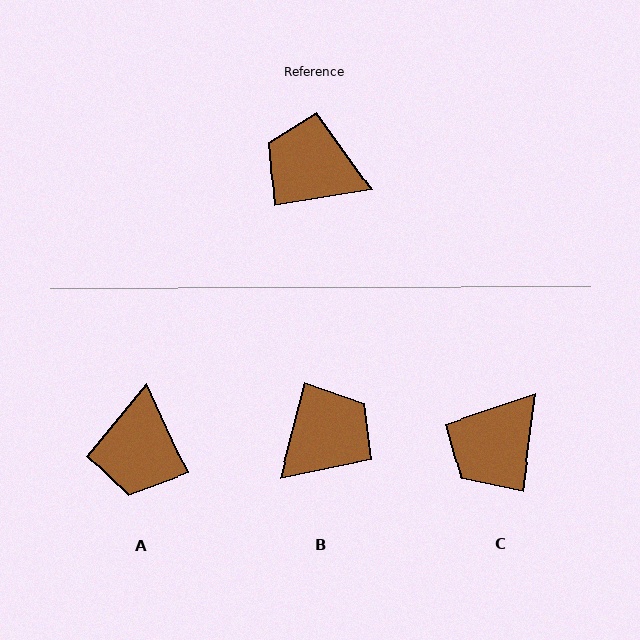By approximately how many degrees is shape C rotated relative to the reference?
Approximately 74 degrees counter-clockwise.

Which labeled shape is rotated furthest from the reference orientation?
B, about 114 degrees away.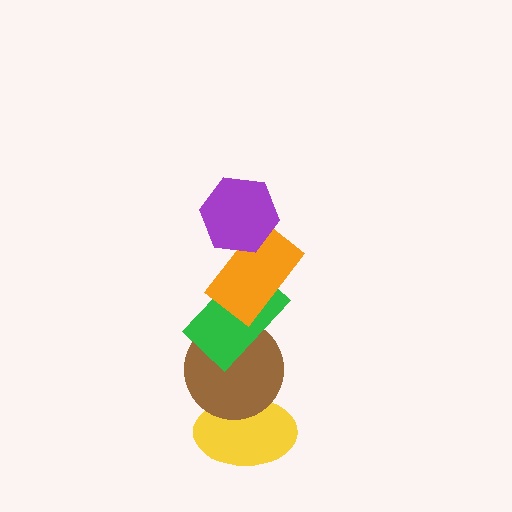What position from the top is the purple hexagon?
The purple hexagon is 1st from the top.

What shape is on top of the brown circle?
The green rectangle is on top of the brown circle.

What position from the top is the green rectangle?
The green rectangle is 3rd from the top.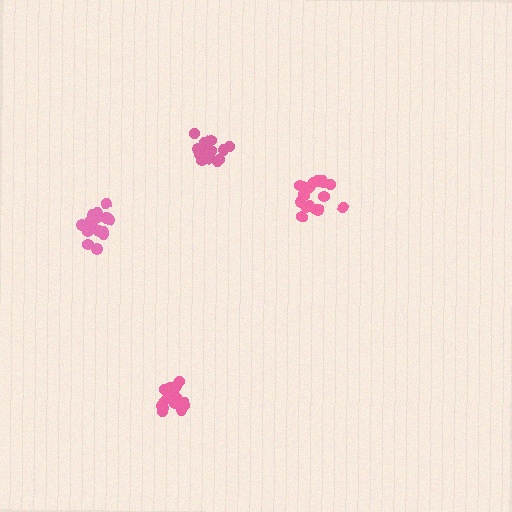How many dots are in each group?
Group 1: 18 dots, Group 2: 16 dots, Group 3: 18 dots, Group 4: 18 dots (70 total).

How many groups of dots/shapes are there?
There are 4 groups.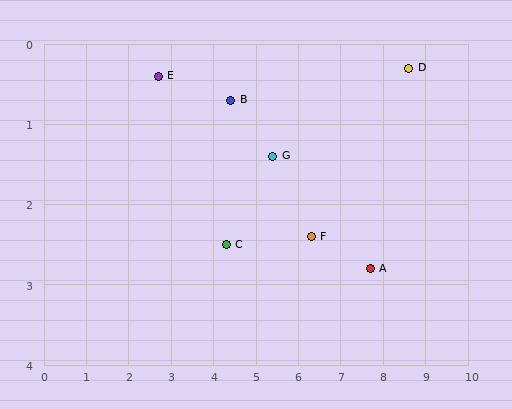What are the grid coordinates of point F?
Point F is at approximately (6.3, 2.4).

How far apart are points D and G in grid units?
Points D and G are about 3.4 grid units apart.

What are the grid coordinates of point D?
Point D is at approximately (8.6, 0.3).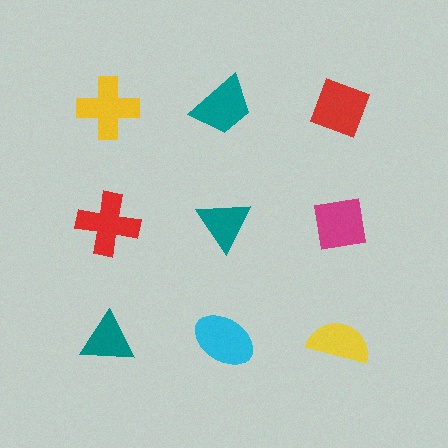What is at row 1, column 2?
A teal trapezoid.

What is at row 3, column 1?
A teal triangle.